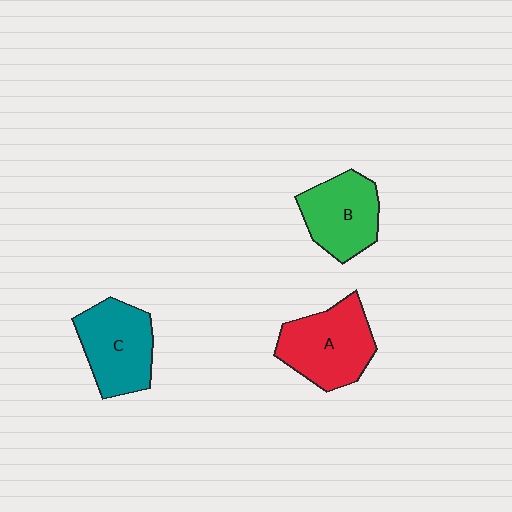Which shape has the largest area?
Shape A (red).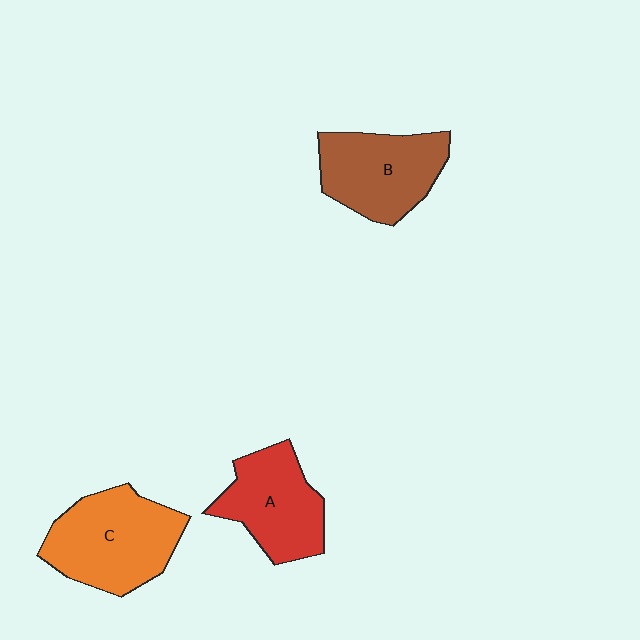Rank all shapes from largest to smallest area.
From largest to smallest: C (orange), B (brown), A (red).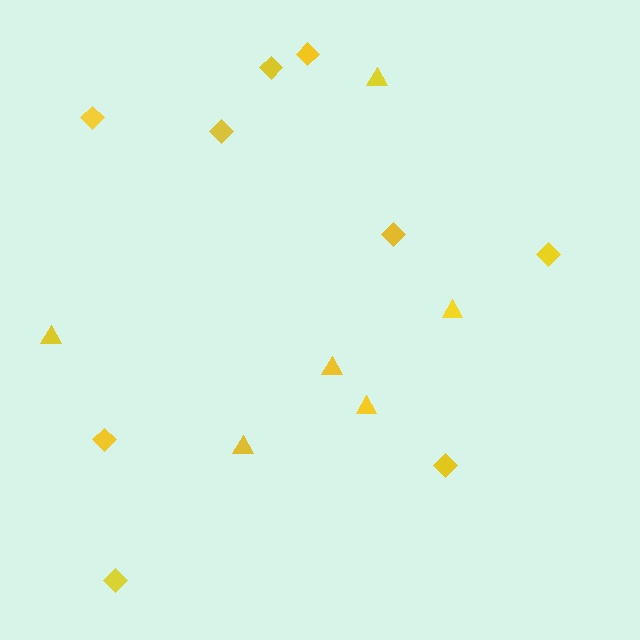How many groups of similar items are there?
There are 2 groups: one group of diamonds (9) and one group of triangles (6).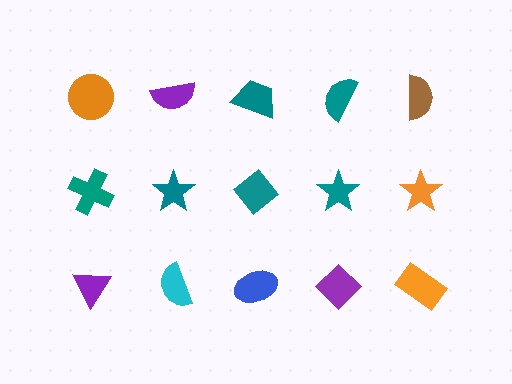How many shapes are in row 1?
5 shapes.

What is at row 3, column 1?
A purple triangle.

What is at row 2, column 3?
A teal diamond.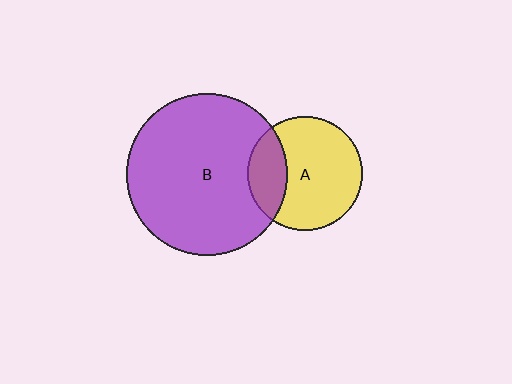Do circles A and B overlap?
Yes.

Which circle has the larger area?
Circle B (purple).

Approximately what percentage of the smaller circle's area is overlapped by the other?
Approximately 25%.